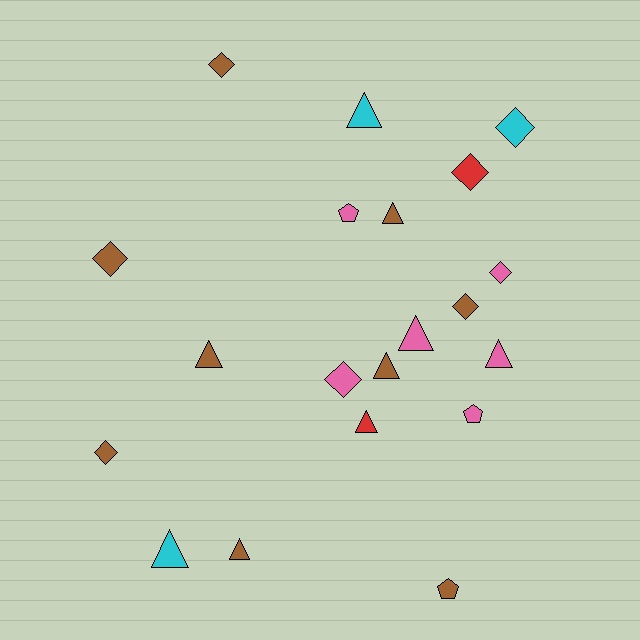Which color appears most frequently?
Brown, with 9 objects.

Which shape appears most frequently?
Triangle, with 9 objects.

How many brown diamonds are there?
There are 4 brown diamonds.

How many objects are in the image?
There are 20 objects.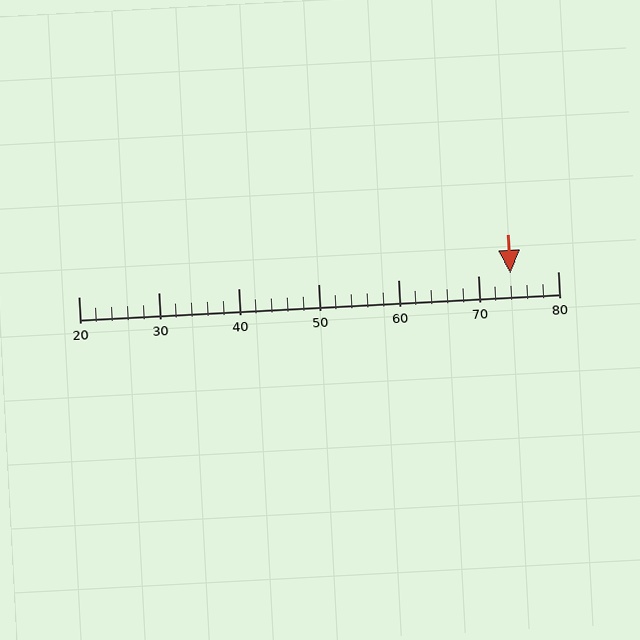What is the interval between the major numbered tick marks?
The major tick marks are spaced 10 units apart.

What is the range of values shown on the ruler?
The ruler shows values from 20 to 80.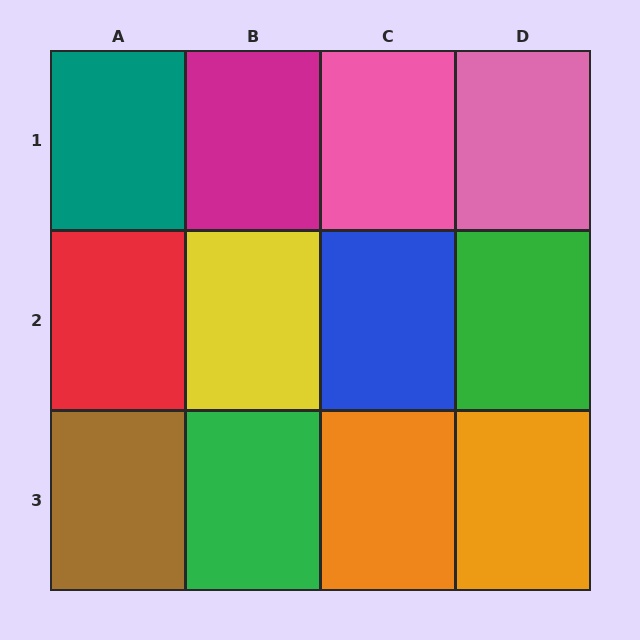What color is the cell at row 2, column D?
Green.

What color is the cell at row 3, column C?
Orange.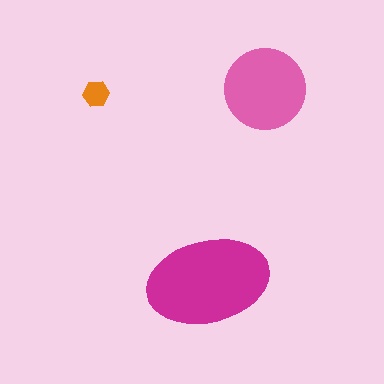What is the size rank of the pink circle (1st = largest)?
2nd.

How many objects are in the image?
There are 3 objects in the image.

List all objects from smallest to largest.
The orange hexagon, the pink circle, the magenta ellipse.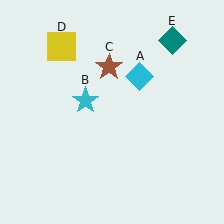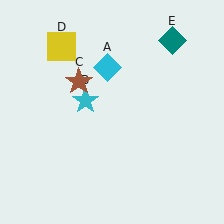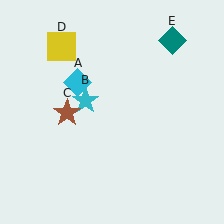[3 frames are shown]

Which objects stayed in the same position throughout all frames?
Cyan star (object B) and yellow square (object D) and teal diamond (object E) remained stationary.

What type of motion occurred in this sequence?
The cyan diamond (object A), brown star (object C) rotated counterclockwise around the center of the scene.